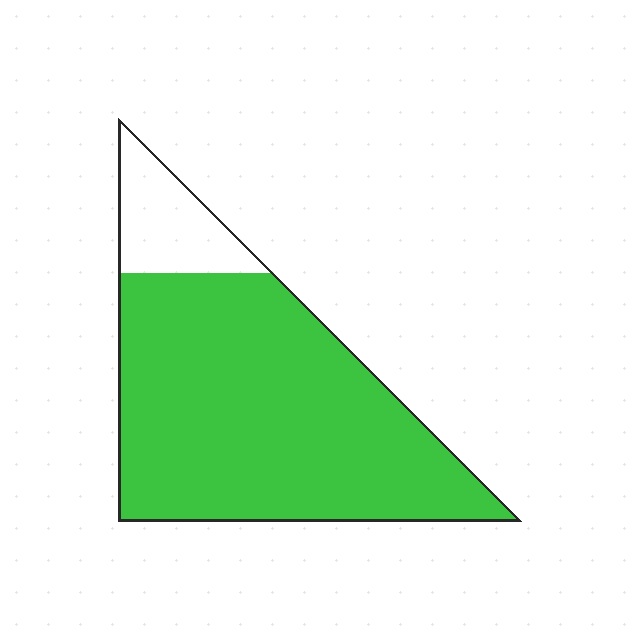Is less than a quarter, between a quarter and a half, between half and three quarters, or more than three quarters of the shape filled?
More than three quarters.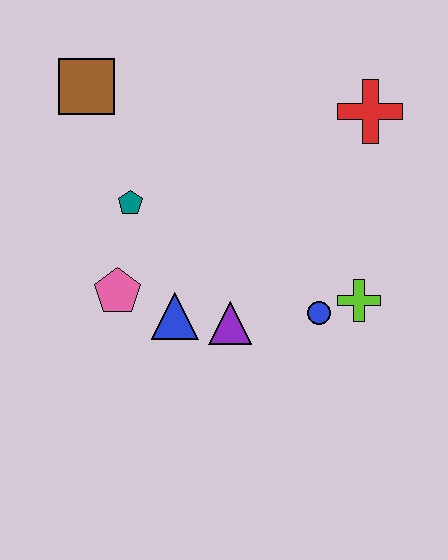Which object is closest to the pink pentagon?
The blue triangle is closest to the pink pentagon.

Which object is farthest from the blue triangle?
The red cross is farthest from the blue triangle.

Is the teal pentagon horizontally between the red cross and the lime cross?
No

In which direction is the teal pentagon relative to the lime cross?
The teal pentagon is to the left of the lime cross.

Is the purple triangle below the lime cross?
Yes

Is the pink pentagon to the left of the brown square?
No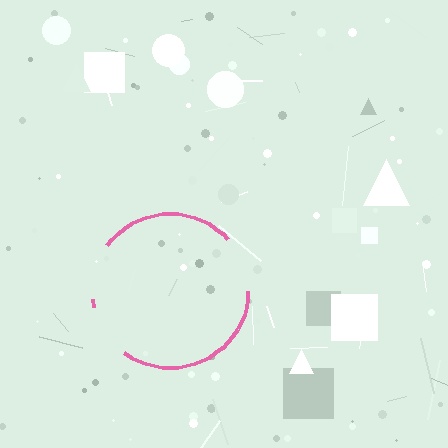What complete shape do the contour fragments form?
The contour fragments form a circle.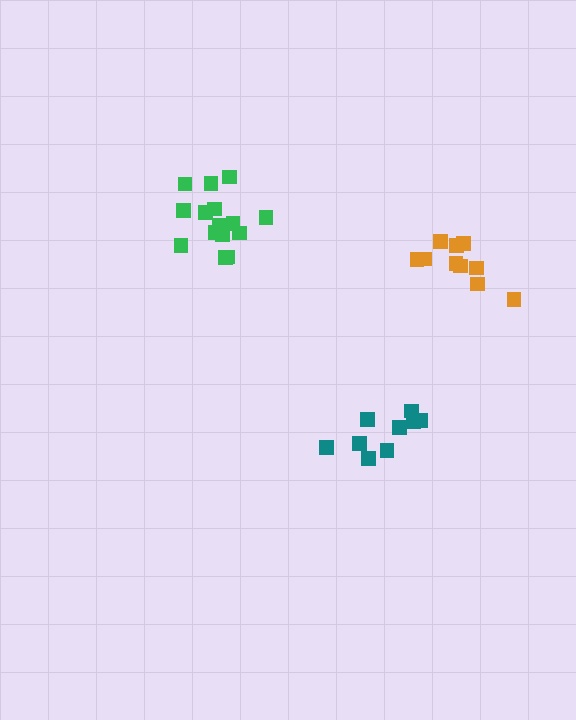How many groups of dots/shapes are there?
There are 3 groups.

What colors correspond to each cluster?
The clusters are colored: orange, teal, green.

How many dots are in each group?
Group 1: 10 dots, Group 2: 9 dots, Group 3: 15 dots (34 total).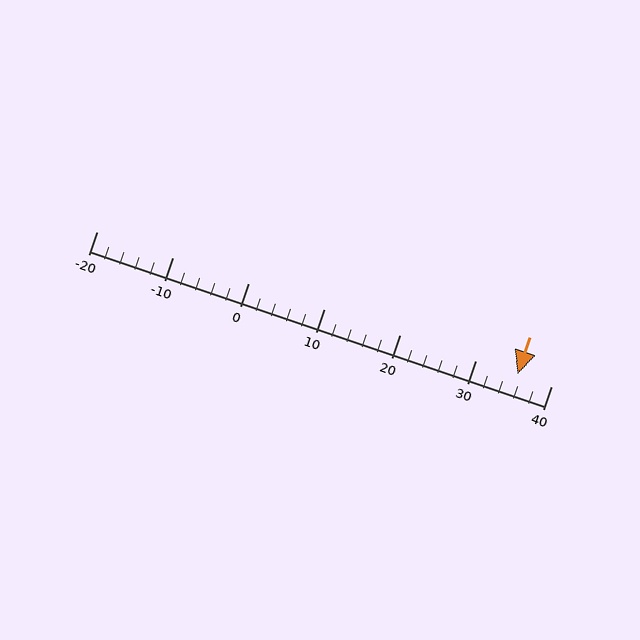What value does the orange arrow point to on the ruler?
The orange arrow points to approximately 36.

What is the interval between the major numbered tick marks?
The major tick marks are spaced 10 units apart.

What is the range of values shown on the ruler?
The ruler shows values from -20 to 40.